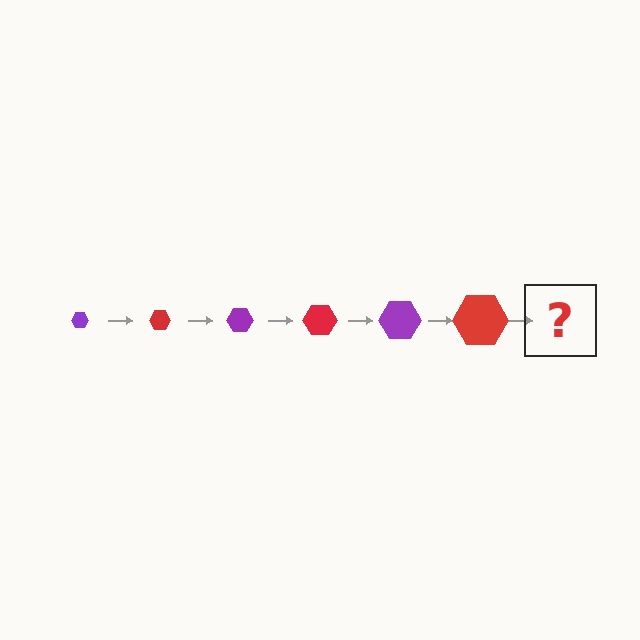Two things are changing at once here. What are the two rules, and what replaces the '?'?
The two rules are that the hexagon grows larger each step and the color cycles through purple and red. The '?' should be a purple hexagon, larger than the previous one.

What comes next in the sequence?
The next element should be a purple hexagon, larger than the previous one.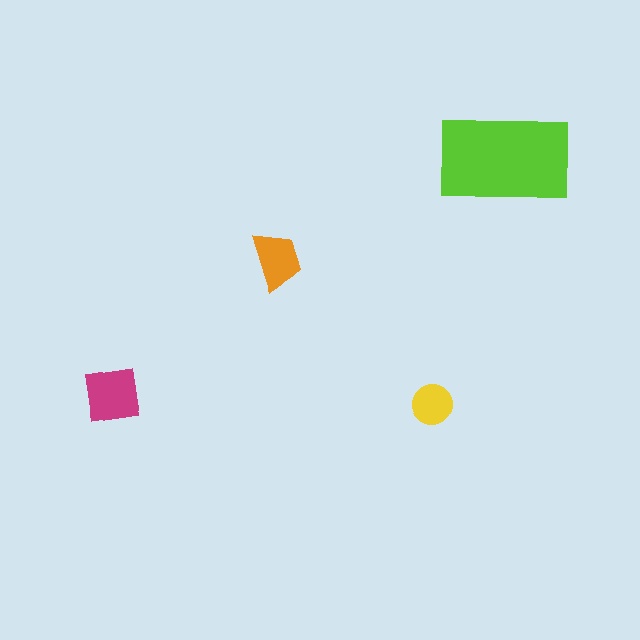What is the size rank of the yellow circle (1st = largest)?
4th.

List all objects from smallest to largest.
The yellow circle, the orange trapezoid, the magenta square, the lime rectangle.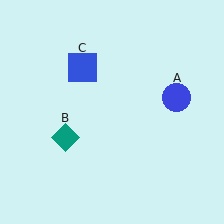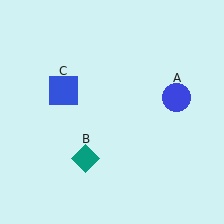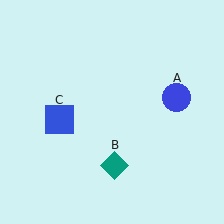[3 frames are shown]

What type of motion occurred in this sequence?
The teal diamond (object B), blue square (object C) rotated counterclockwise around the center of the scene.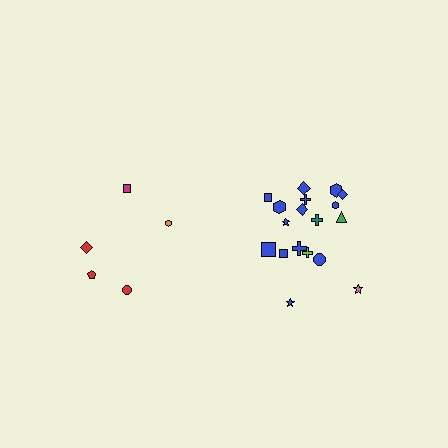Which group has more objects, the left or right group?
The right group.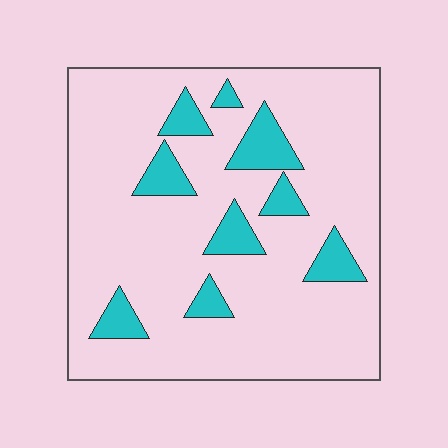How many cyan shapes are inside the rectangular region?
9.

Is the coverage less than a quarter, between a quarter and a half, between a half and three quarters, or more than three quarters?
Less than a quarter.